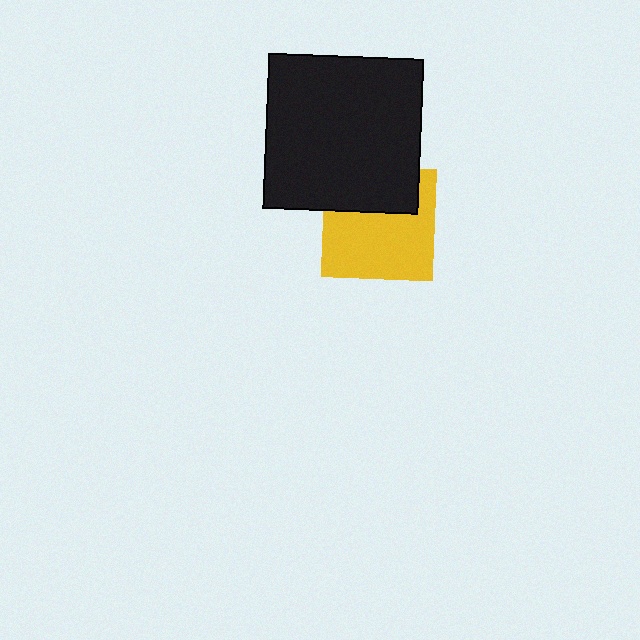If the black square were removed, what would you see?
You would see the complete yellow square.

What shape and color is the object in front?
The object in front is a black square.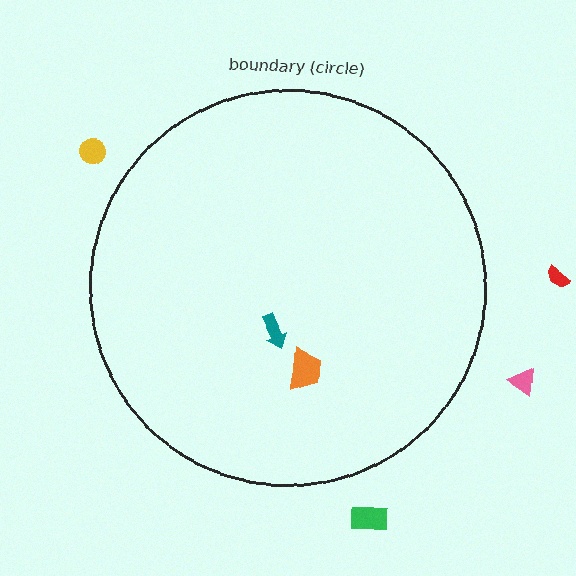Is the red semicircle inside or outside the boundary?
Outside.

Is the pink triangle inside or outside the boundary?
Outside.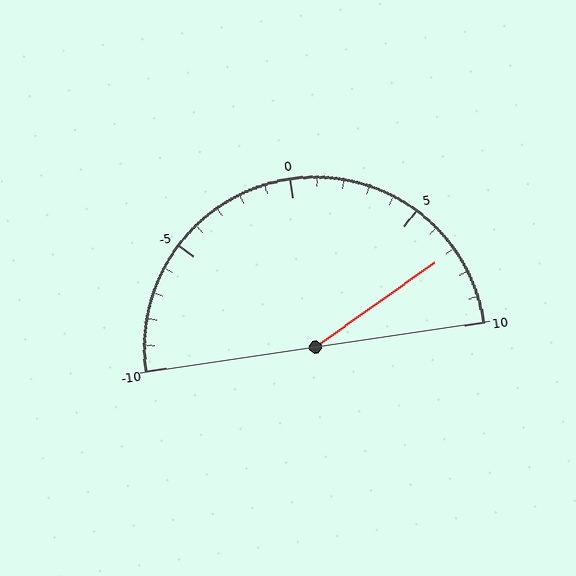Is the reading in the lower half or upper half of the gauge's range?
The reading is in the upper half of the range (-10 to 10).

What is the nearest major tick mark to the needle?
The nearest major tick mark is 5.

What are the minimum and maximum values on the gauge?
The gauge ranges from -10 to 10.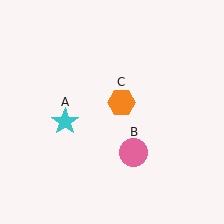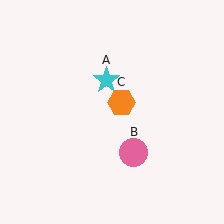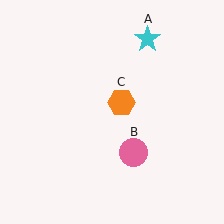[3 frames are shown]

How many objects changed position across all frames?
1 object changed position: cyan star (object A).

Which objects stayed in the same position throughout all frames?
Pink circle (object B) and orange hexagon (object C) remained stationary.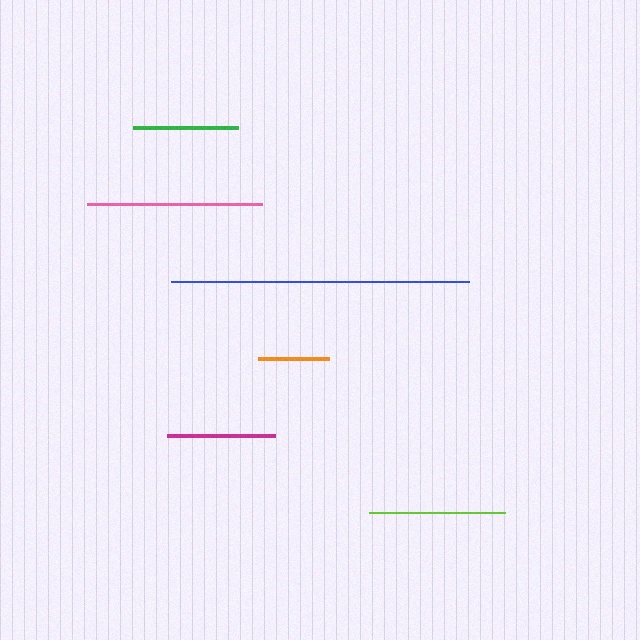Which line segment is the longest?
The blue line is the longest at approximately 298 pixels.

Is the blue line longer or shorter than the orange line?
The blue line is longer than the orange line.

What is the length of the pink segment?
The pink segment is approximately 175 pixels long.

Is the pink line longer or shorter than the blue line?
The blue line is longer than the pink line.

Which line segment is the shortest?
The orange line is the shortest at approximately 71 pixels.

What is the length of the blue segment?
The blue segment is approximately 298 pixels long.